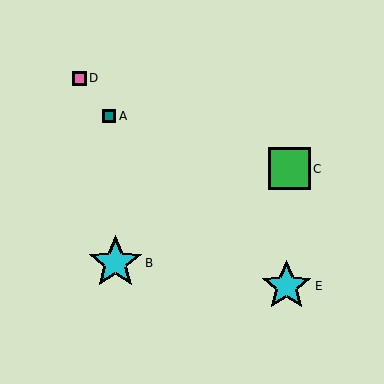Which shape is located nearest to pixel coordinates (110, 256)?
The cyan star (labeled B) at (115, 263) is nearest to that location.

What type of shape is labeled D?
Shape D is a pink square.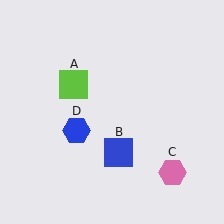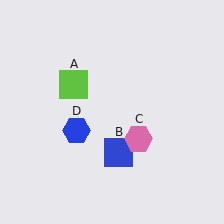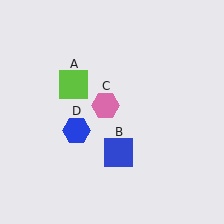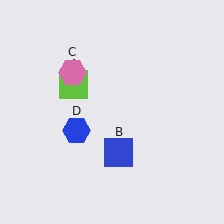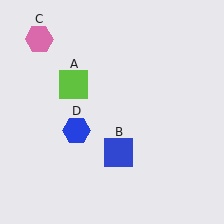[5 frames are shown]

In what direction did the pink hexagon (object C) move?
The pink hexagon (object C) moved up and to the left.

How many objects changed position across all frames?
1 object changed position: pink hexagon (object C).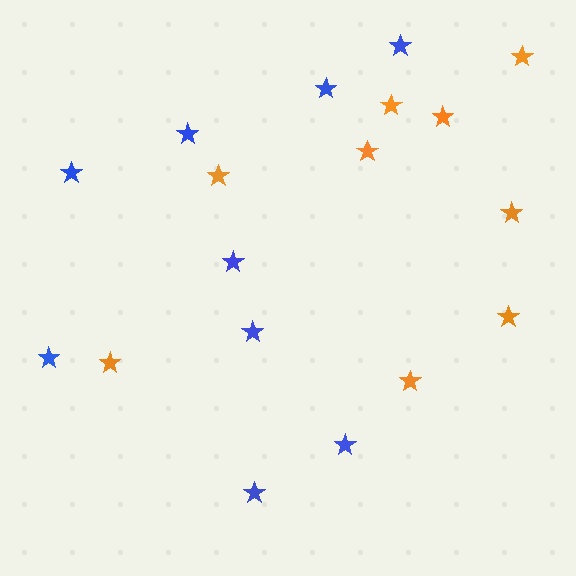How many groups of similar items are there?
There are 2 groups: one group of blue stars (9) and one group of orange stars (9).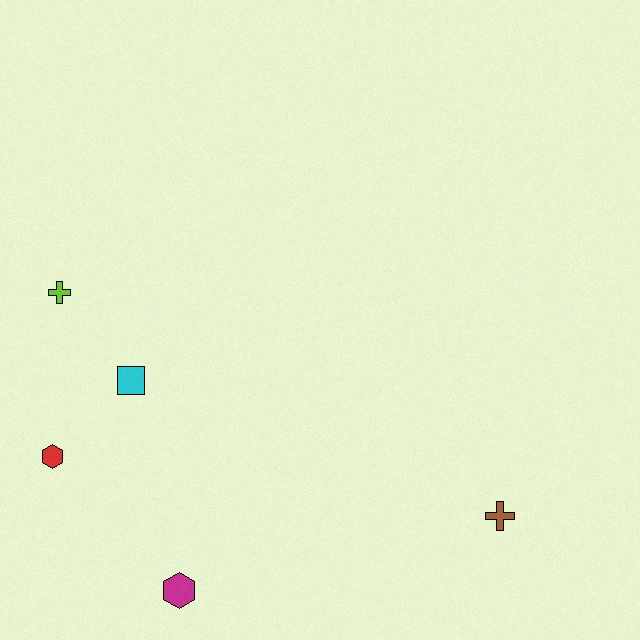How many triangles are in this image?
There are no triangles.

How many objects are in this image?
There are 5 objects.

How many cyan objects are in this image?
There is 1 cyan object.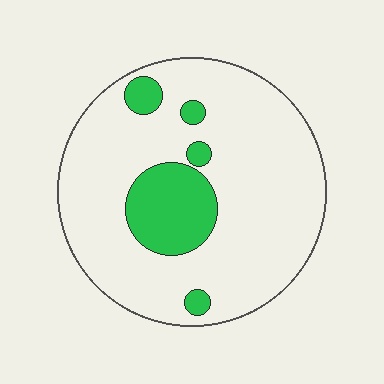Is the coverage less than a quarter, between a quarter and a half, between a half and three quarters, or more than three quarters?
Less than a quarter.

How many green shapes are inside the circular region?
5.